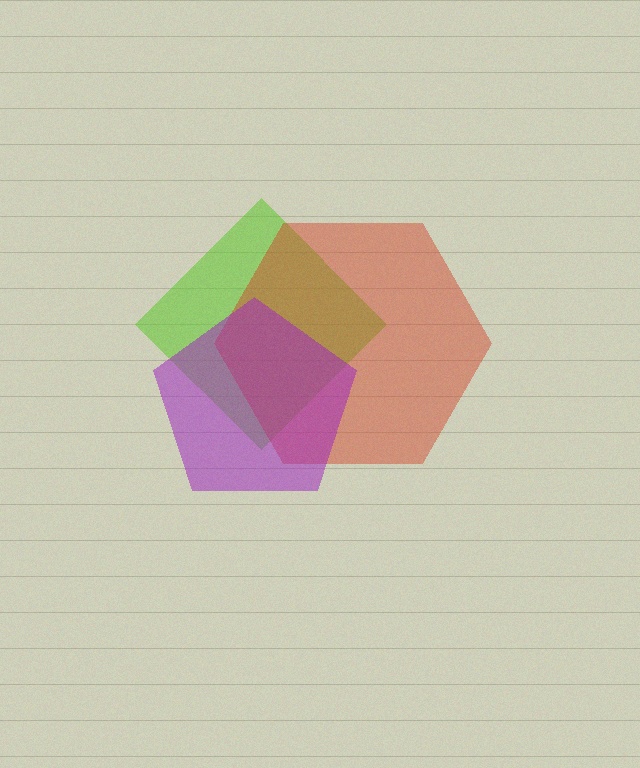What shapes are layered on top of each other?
The layered shapes are: a lime diamond, a red hexagon, a purple pentagon.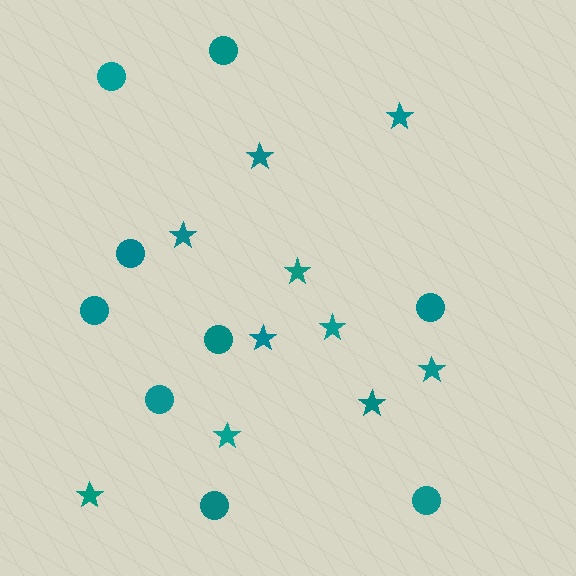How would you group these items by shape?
There are 2 groups: one group of stars (10) and one group of circles (9).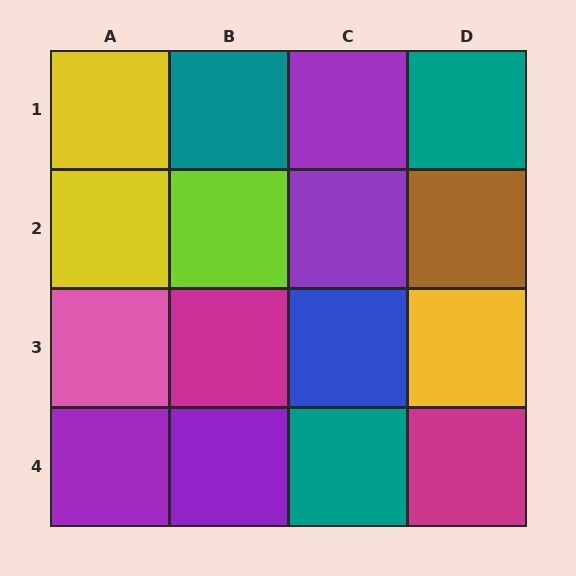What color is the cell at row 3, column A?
Pink.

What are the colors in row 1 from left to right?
Yellow, teal, purple, teal.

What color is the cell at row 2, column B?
Lime.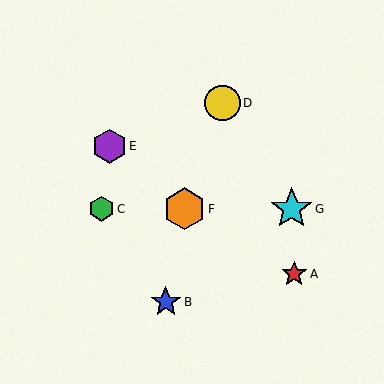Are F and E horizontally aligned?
No, F is at y≈209 and E is at y≈146.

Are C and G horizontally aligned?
Yes, both are at y≈209.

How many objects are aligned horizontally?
3 objects (C, F, G) are aligned horizontally.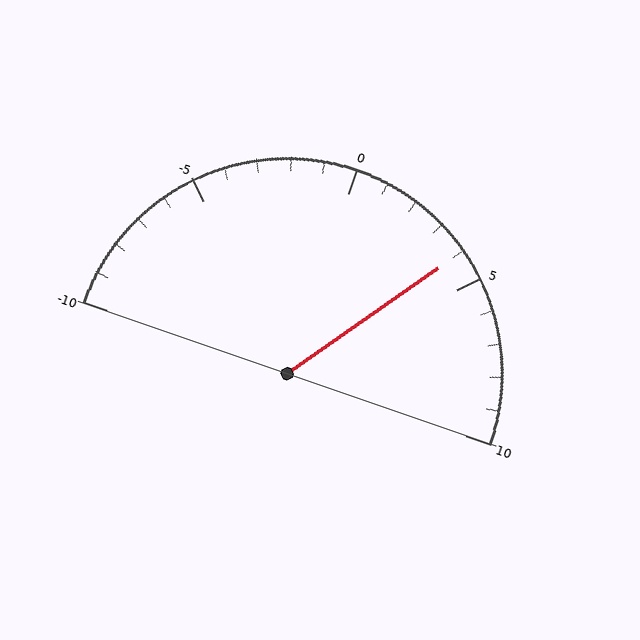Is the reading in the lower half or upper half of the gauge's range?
The reading is in the upper half of the range (-10 to 10).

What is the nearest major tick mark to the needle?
The nearest major tick mark is 5.